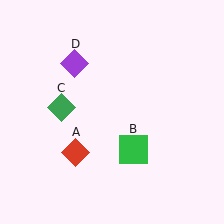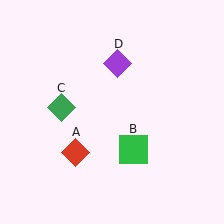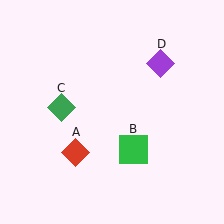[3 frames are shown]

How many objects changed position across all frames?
1 object changed position: purple diamond (object D).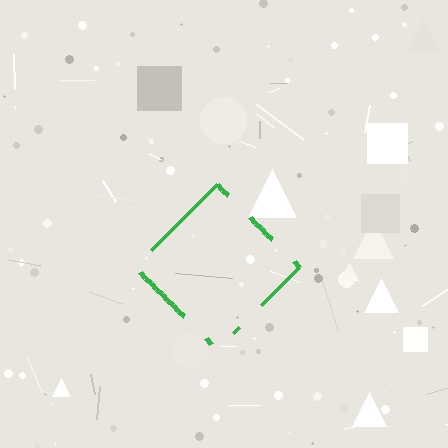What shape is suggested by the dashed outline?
The dashed outline suggests a diamond.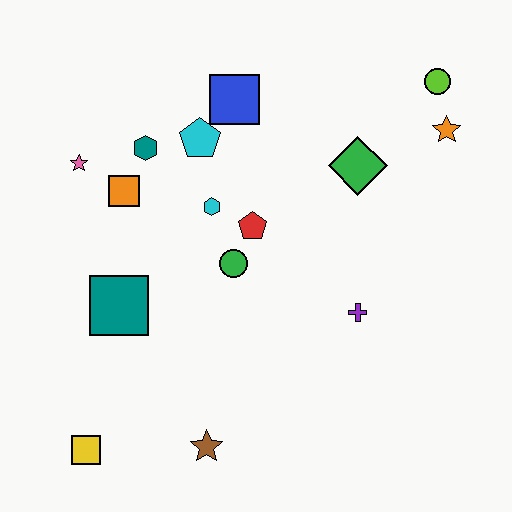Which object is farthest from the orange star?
The yellow square is farthest from the orange star.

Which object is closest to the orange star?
The lime circle is closest to the orange star.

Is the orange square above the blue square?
No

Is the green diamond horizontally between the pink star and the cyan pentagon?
No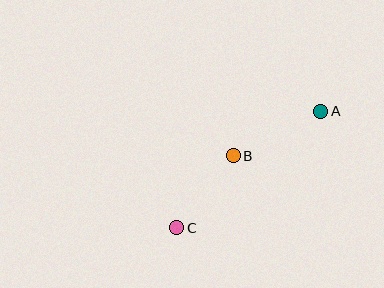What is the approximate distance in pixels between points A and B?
The distance between A and B is approximately 99 pixels.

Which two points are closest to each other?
Points B and C are closest to each other.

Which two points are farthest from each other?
Points A and C are farthest from each other.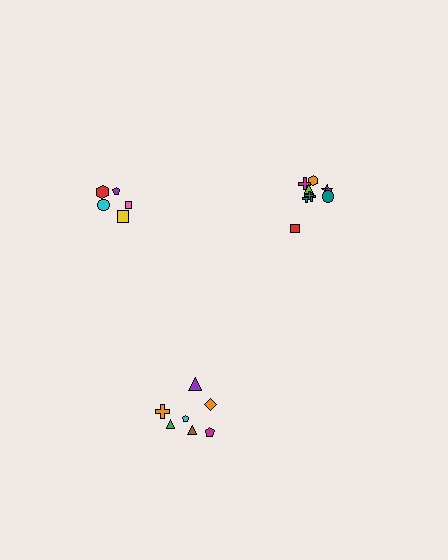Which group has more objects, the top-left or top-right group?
The top-right group.